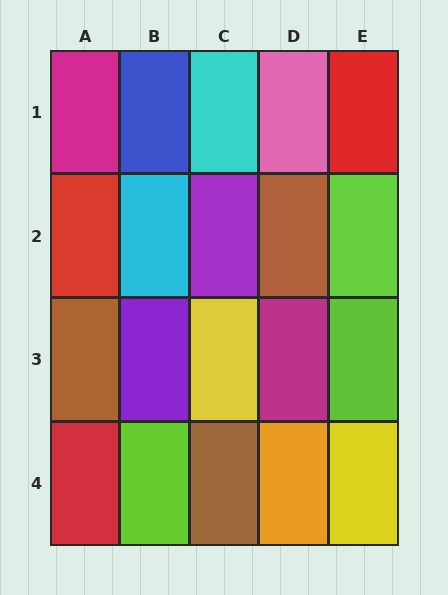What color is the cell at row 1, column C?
Cyan.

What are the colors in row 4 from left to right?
Red, lime, brown, orange, yellow.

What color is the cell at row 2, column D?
Brown.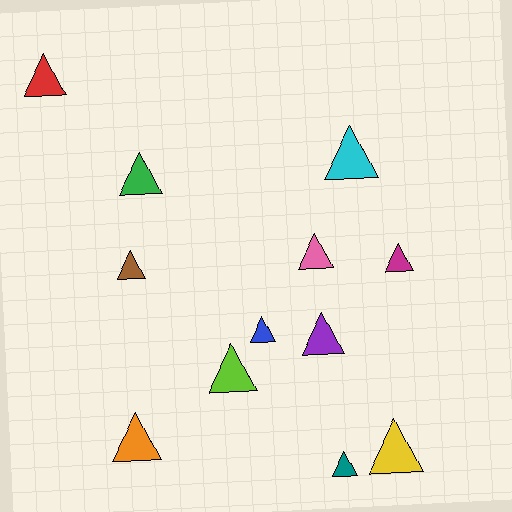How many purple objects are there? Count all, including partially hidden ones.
There is 1 purple object.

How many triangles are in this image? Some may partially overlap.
There are 12 triangles.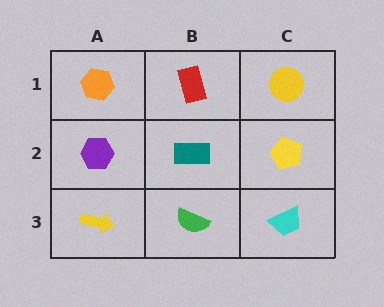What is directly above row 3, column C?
A yellow pentagon.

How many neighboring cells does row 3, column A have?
2.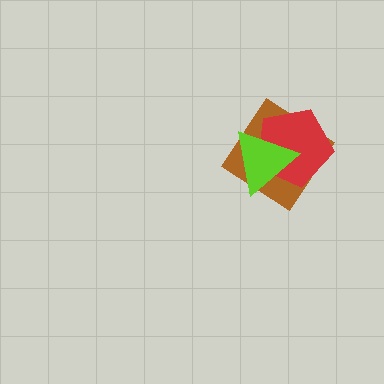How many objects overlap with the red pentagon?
2 objects overlap with the red pentagon.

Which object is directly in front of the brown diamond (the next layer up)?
The red pentagon is directly in front of the brown diamond.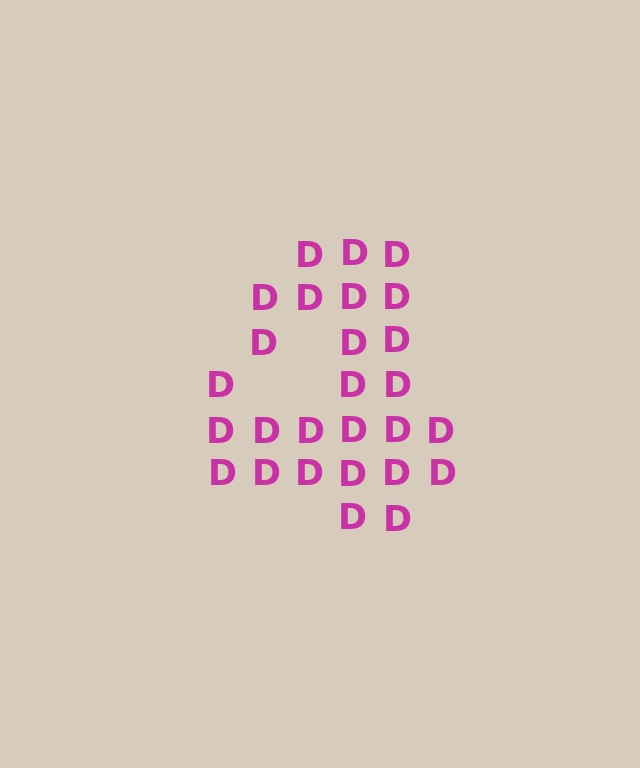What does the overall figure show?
The overall figure shows the digit 4.